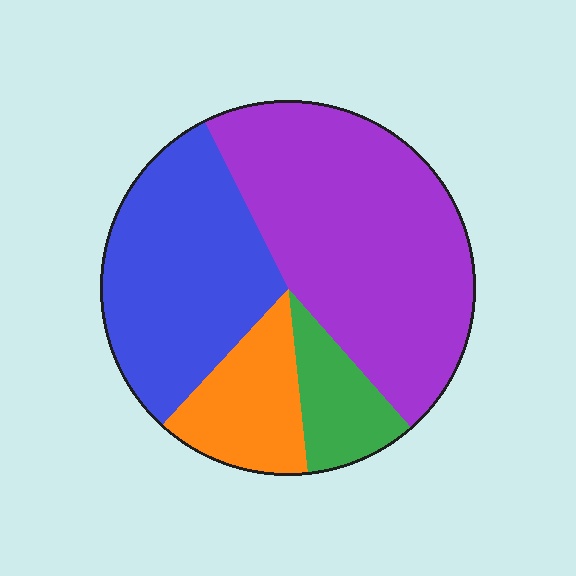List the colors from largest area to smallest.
From largest to smallest: purple, blue, orange, green.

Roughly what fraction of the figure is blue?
Blue takes up about one third (1/3) of the figure.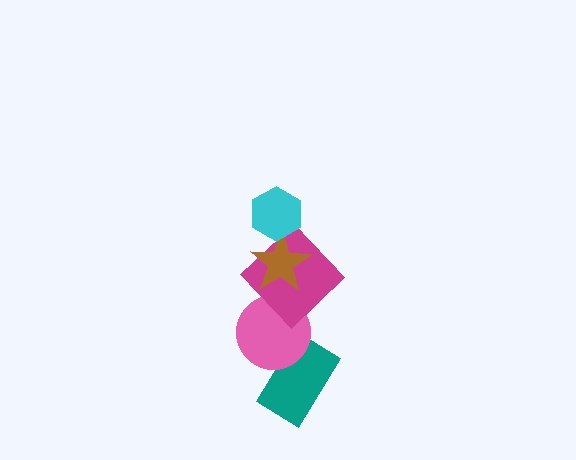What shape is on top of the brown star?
The cyan hexagon is on top of the brown star.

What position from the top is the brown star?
The brown star is 2nd from the top.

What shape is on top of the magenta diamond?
The brown star is on top of the magenta diamond.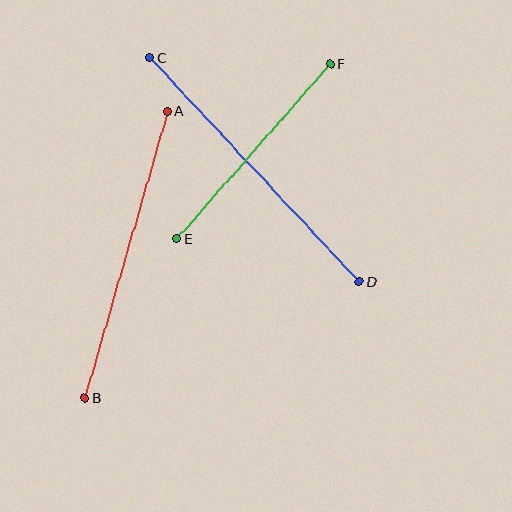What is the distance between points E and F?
The distance is approximately 232 pixels.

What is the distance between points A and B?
The distance is approximately 298 pixels.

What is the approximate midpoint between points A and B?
The midpoint is at approximately (126, 254) pixels.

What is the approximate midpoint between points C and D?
The midpoint is at approximately (255, 170) pixels.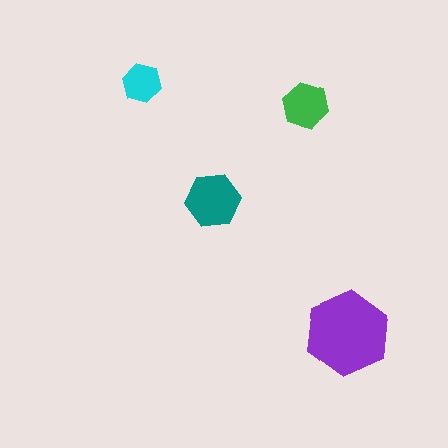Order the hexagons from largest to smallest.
the purple one, the teal one, the green one, the cyan one.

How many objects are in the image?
There are 4 objects in the image.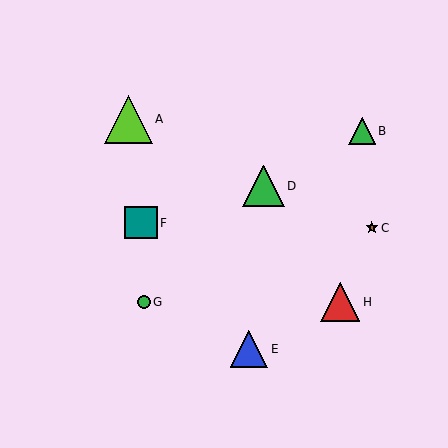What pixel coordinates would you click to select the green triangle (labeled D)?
Click at (264, 186) to select the green triangle D.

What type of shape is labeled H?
Shape H is a red triangle.